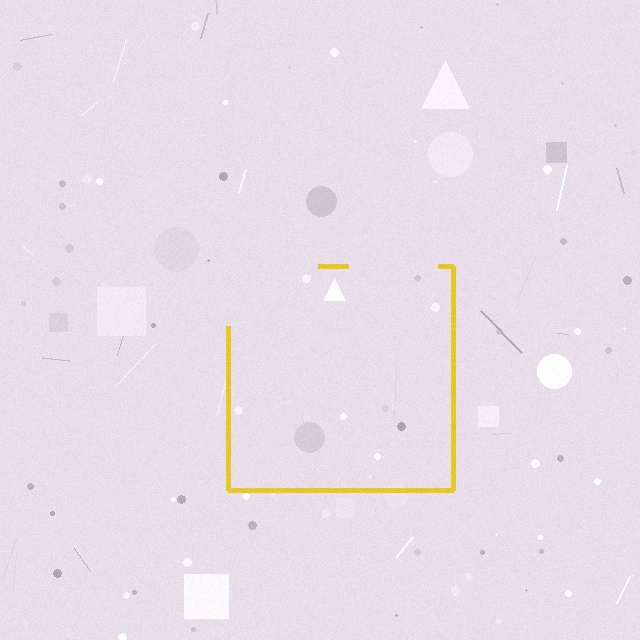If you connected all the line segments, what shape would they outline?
They would outline a square.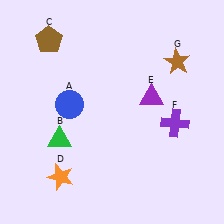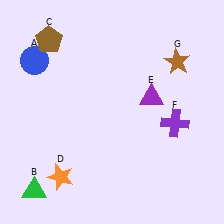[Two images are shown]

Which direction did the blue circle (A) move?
The blue circle (A) moved up.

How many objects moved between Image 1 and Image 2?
2 objects moved between the two images.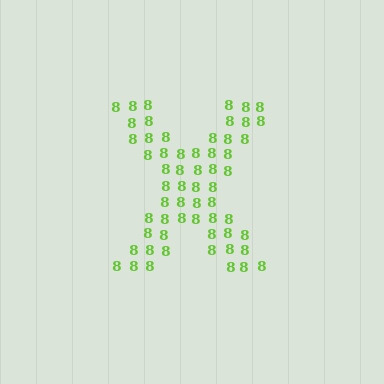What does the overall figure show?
The overall figure shows the letter X.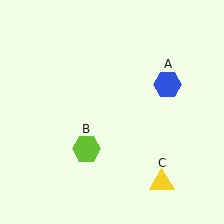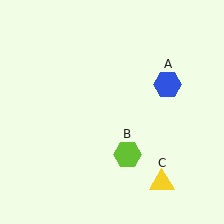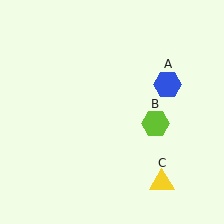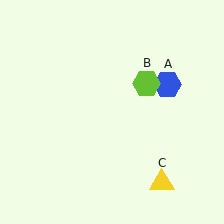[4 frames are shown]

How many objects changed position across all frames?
1 object changed position: lime hexagon (object B).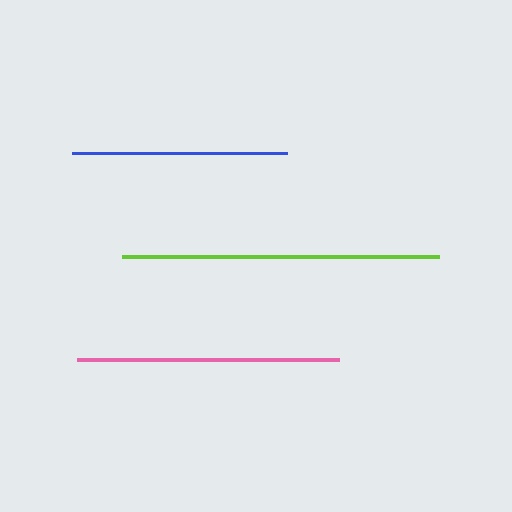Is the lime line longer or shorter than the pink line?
The lime line is longer than the pink line.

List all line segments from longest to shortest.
From longest to shortest: lime, pink, blue.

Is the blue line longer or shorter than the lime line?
The lime line is longer than the blue line.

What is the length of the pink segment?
The pink segment is approximately 262 pixels long.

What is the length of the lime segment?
The lime segment is approximately 316 pixels long.